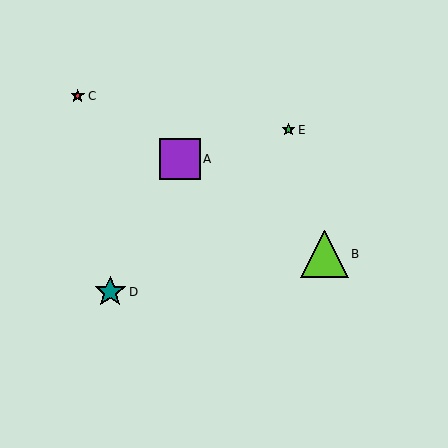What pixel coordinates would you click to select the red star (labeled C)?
Click at (78, 96) to select the red star C.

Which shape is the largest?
The lime triangle (labeled B) is the largest.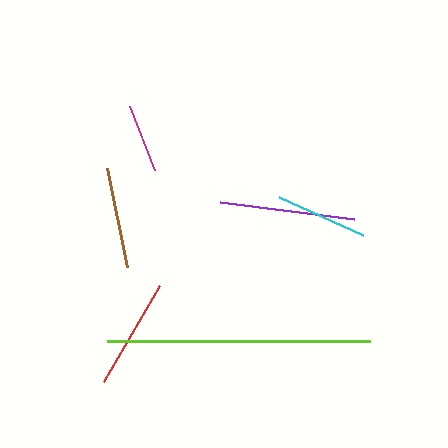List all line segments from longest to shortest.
From longest to shortest: lime, purple, red, brown, cyan, magenta.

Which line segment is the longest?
The lime line is the longest at approximately 262 pixels.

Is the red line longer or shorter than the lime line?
The lime line is longer than the red line.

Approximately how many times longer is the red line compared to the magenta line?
The red line is approximately 1.6 times the length of the magenta line.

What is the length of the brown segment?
The brown segment is approximately 101 pixels long.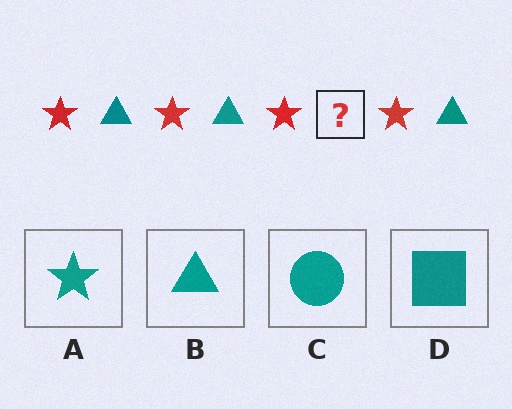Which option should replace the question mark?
Option B.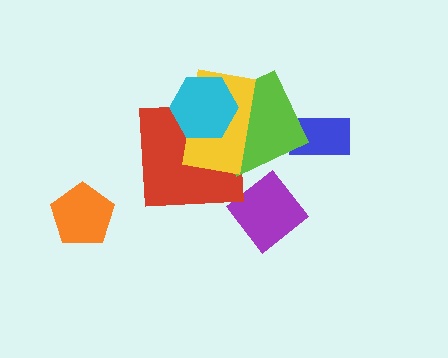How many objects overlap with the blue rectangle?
0 objects overlap with the blue rectangle.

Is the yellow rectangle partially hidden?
Yes, it is partially covered by another shape.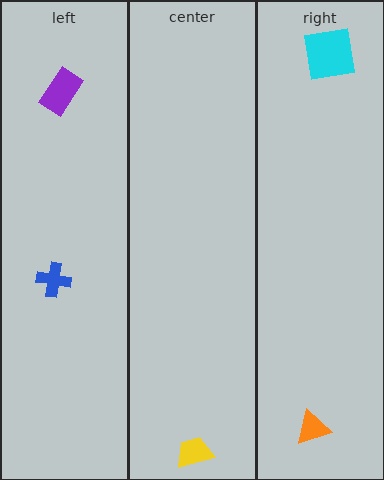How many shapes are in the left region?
2.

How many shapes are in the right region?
2.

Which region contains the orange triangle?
The right region.